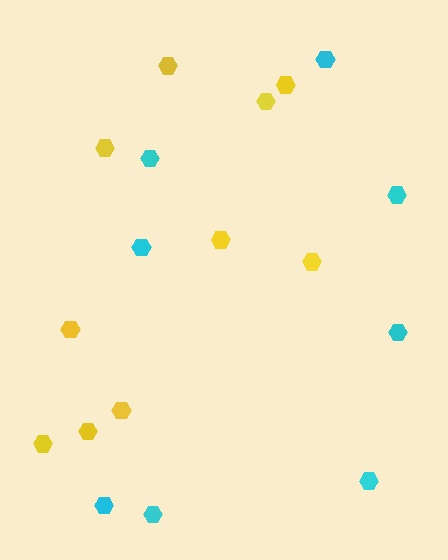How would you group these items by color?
There are 2 groups: one group of yellow hexagons (10) and one group of cyan hexagons (8).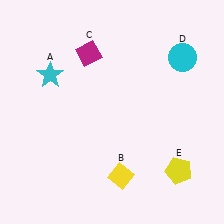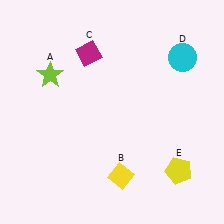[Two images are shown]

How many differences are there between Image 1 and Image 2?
There is 1 difference between the two images.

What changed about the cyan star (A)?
In Image 1, A is cyan. In Image 2, it changed to lime.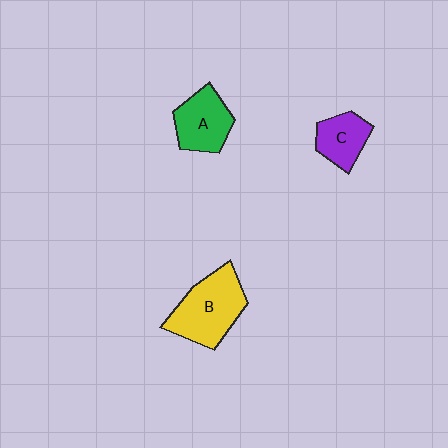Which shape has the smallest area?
Shape C (purple).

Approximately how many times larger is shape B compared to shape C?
Approximately 1.8 times.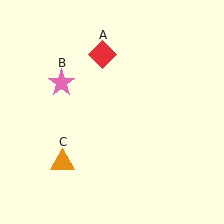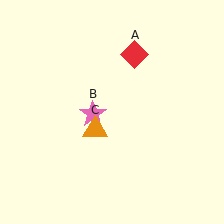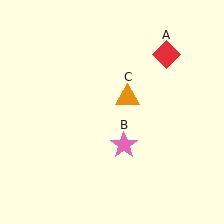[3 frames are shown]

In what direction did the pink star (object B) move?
The pink star (object B) moved down and to the right.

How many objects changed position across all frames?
3 objects changed position: red diamond (object A), pink star (object B), orange triangle (object C).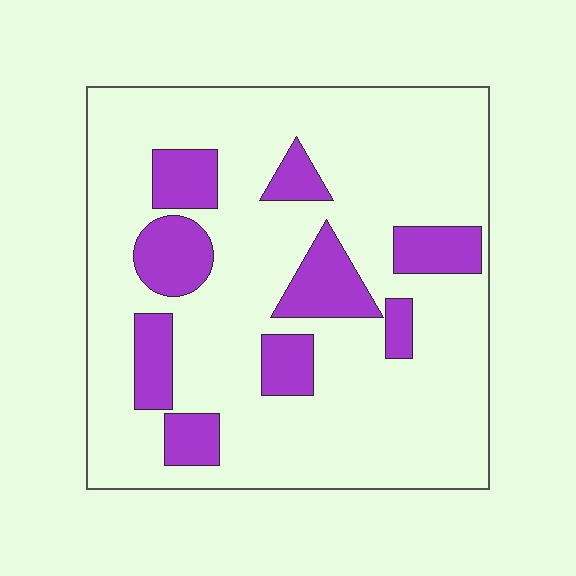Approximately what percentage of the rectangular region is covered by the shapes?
Approximately 20%.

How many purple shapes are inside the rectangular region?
9.